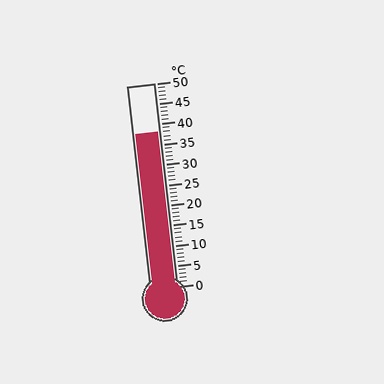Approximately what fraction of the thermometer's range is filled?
The thermometer is filled to approximately 75% of its range.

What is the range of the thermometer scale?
The thermometer scale ranges from 0°C to 50°C.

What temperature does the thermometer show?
The thermometer shows approximately 38°C.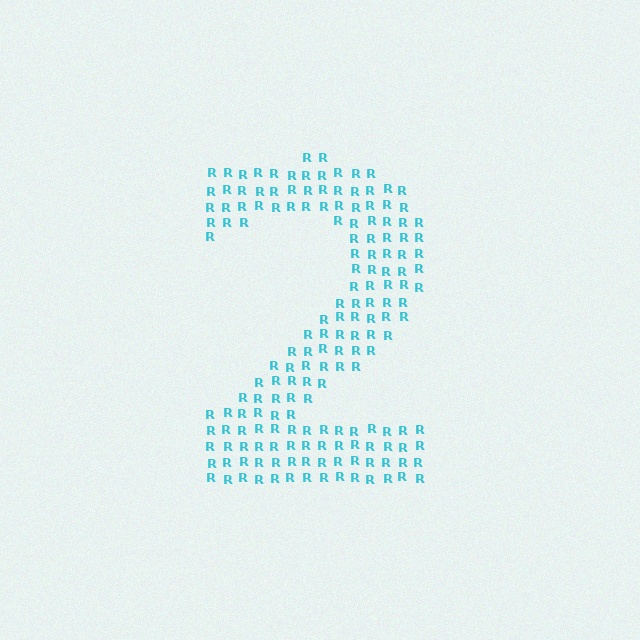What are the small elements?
The small elements are letter R's.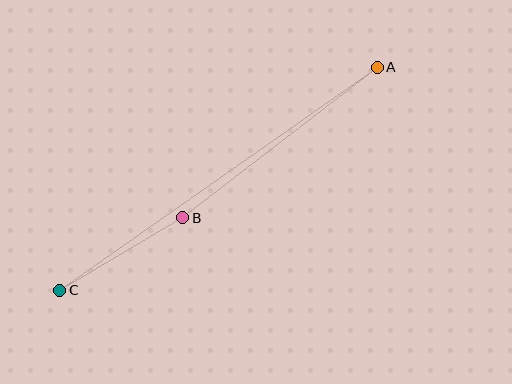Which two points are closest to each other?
Points B and C are closest to each other.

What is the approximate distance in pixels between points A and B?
The distance between A and B is approximately 246 pixels.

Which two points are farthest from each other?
Points A and C are farthest from each other.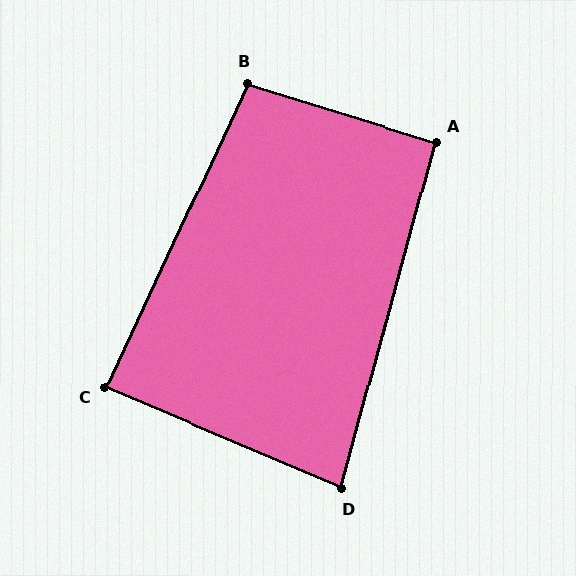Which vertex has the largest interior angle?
B, at approximately 98 degrees.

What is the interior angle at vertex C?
Approximately 88 degrees (approximately right).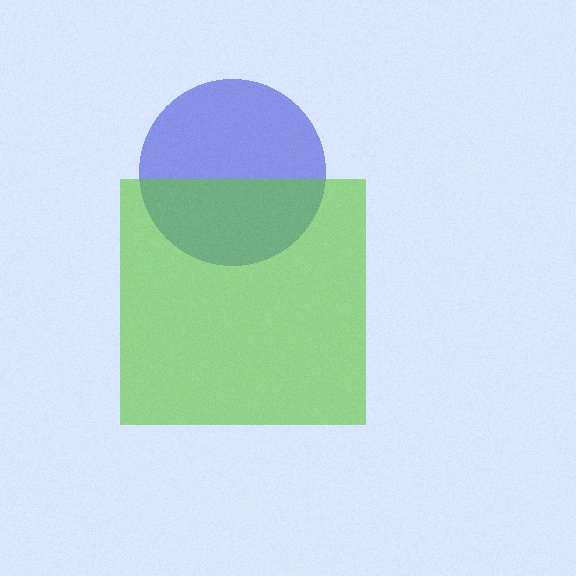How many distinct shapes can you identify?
There are 2 distinct shapes: a blue circle, a lime square.